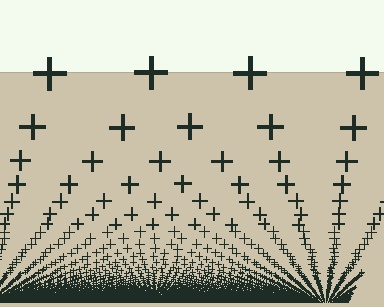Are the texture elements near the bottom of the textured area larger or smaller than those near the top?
Smaller. The gradient is inverted — elements near the bottom are smaller and denser.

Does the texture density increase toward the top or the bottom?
Density increases toward the bottom.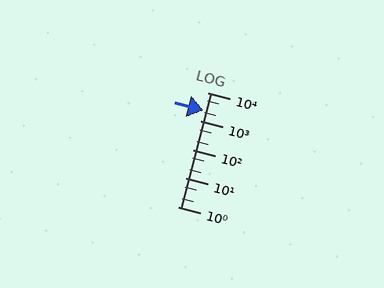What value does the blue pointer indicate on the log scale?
The pointer indicates approximately 2300.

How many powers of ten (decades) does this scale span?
The scale spans 4 decades, from 1 to 10000.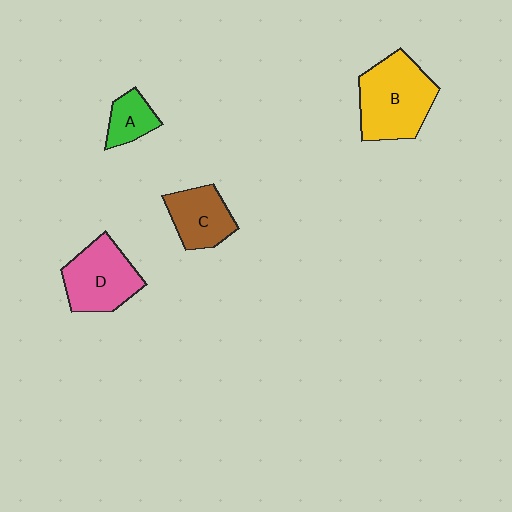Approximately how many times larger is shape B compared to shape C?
Approximately 1.6 times.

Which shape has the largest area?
Shape B (yellow).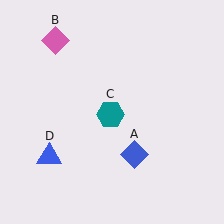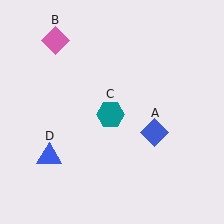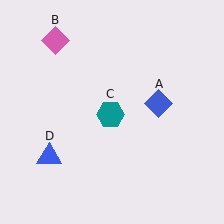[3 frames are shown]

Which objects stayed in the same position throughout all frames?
Pink diamond (object B) and teal hexagon (object C) and blue triangle (object D) remained stationary.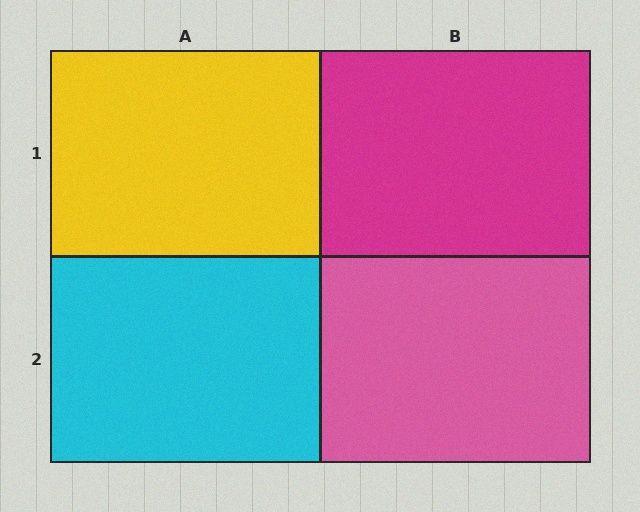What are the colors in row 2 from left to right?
Cyan, pink.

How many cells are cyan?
1 cell is cyan.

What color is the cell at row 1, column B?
Magenta.